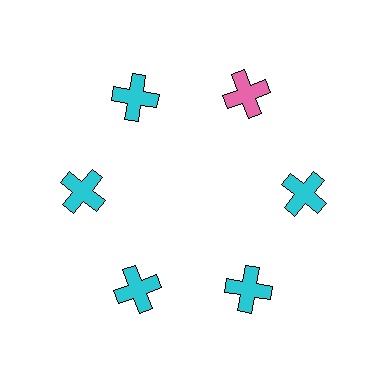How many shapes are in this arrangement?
There are 6 shapes arranged in a ring pattern.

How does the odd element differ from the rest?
It has a different color: pink instead of cyan.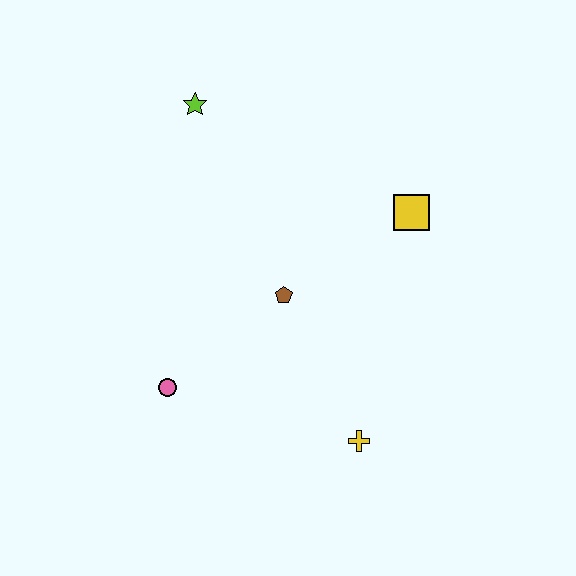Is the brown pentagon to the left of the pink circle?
No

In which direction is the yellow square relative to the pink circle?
The yellow square is to the right of the pink circle.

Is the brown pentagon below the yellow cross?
No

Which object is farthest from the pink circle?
The yellow square is farthest from the pink circle.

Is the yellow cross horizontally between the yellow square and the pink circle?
Yes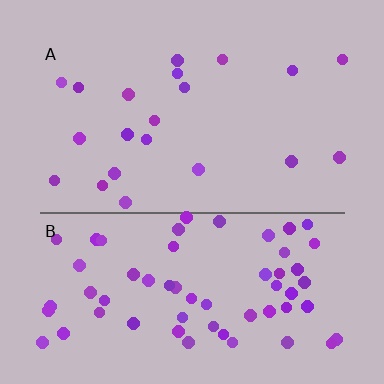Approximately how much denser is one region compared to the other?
Approximately 3.0× — region B over region A.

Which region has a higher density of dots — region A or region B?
B (the bottom).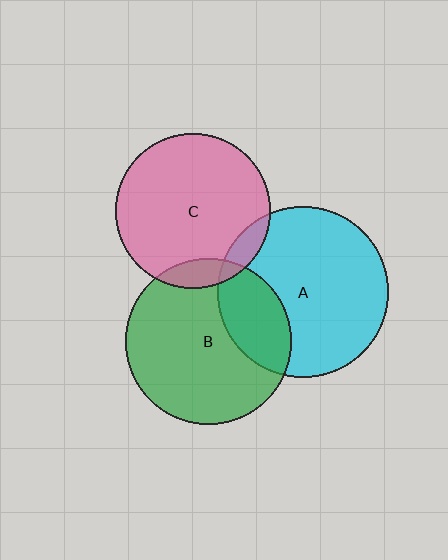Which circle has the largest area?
Circle A (cyan).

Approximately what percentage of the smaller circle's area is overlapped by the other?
Approximately 25%.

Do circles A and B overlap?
Yes.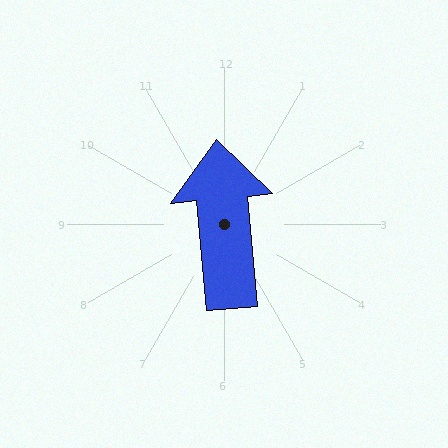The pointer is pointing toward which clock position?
Roughly 12 o'clock.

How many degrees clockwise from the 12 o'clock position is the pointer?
Approximately 355 degrees.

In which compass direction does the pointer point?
North.